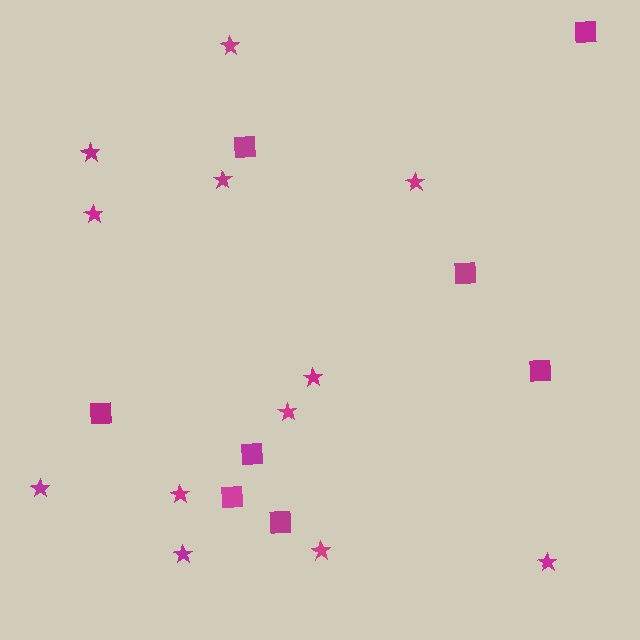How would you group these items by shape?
There are 2 groups: one group of stars (12) and one group of squares (8).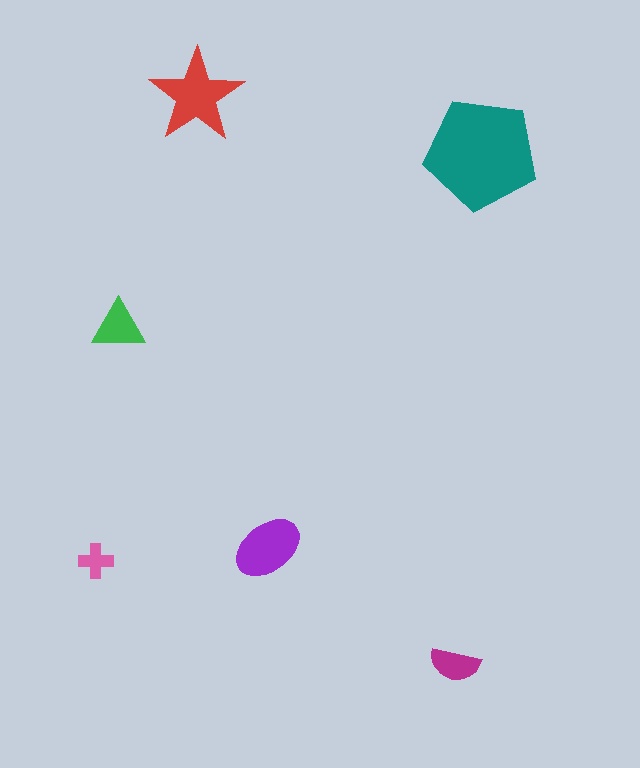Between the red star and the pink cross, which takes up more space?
The red star.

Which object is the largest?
The teal pentagon.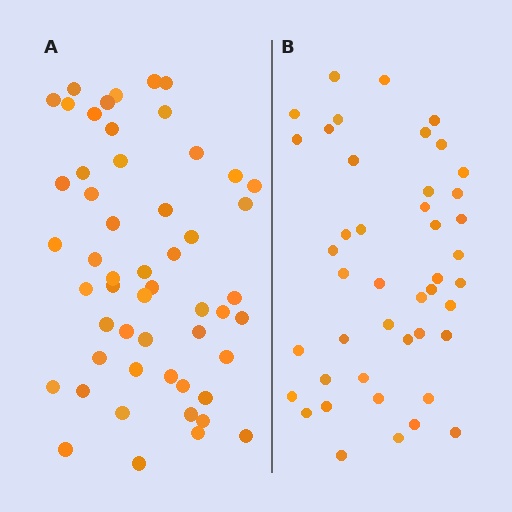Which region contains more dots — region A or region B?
Region A (the left region) has more dots.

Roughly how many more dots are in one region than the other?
Region A has roughly 8 or so more dots than region B.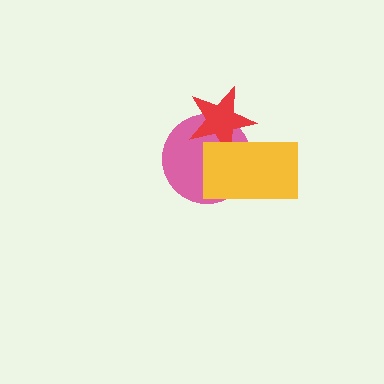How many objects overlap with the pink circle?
2 objects overlap with the pink circle.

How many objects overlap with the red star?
2 objects overlap with the red star.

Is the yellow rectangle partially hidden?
No, no other shape covers it.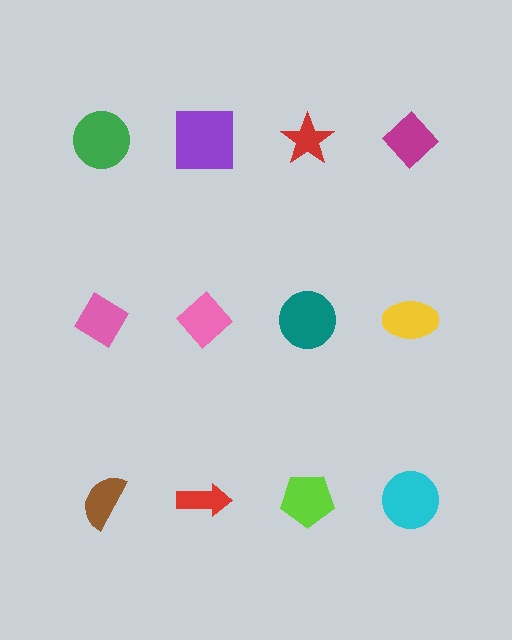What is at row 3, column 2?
A red arrow.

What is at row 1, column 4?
A magenta diamond.